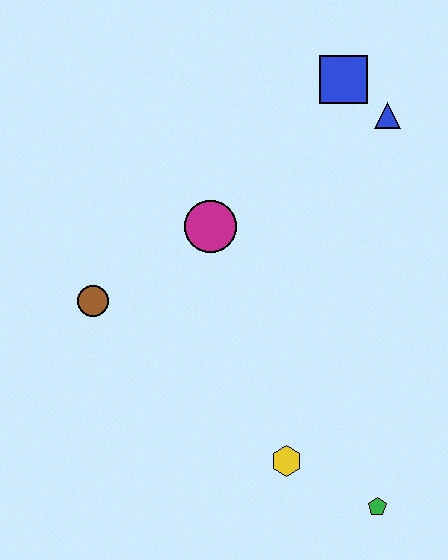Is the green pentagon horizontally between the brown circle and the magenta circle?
No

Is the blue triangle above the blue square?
No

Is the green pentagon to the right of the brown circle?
Yes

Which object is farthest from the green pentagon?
The blue square is farthest from the green pentagon.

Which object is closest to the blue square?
The blue triangle is closest to the blue square.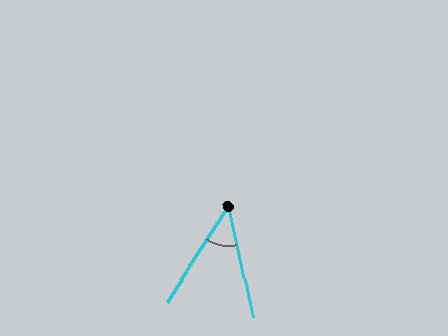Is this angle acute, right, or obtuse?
It is acute.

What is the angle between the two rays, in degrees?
Approximately 45 degrees.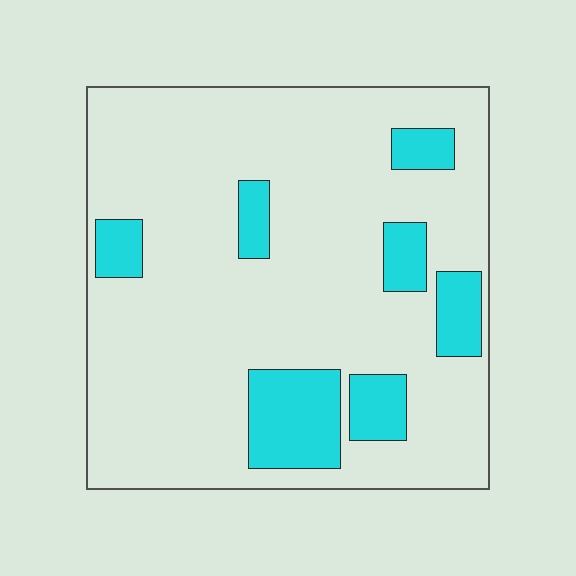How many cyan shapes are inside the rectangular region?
7.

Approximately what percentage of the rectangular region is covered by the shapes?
Approximately 15%.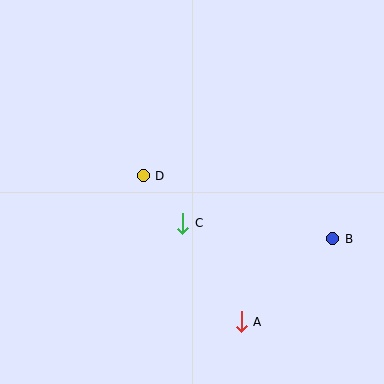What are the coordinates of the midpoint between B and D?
The midpoint between B and D is at (238, 207).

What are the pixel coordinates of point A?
Point A is at (241, 322).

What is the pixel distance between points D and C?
The distance between D and C is 62 pixels.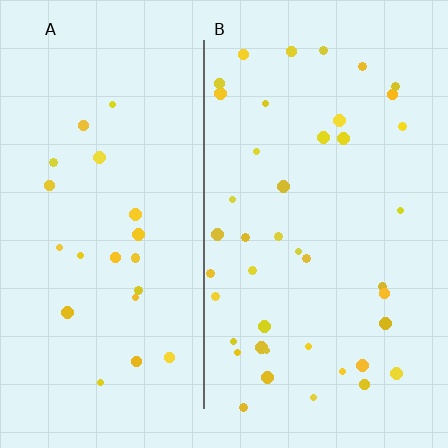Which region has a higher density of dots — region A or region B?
B (the right).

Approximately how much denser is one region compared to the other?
Approximately 1.8× — region B over region A.